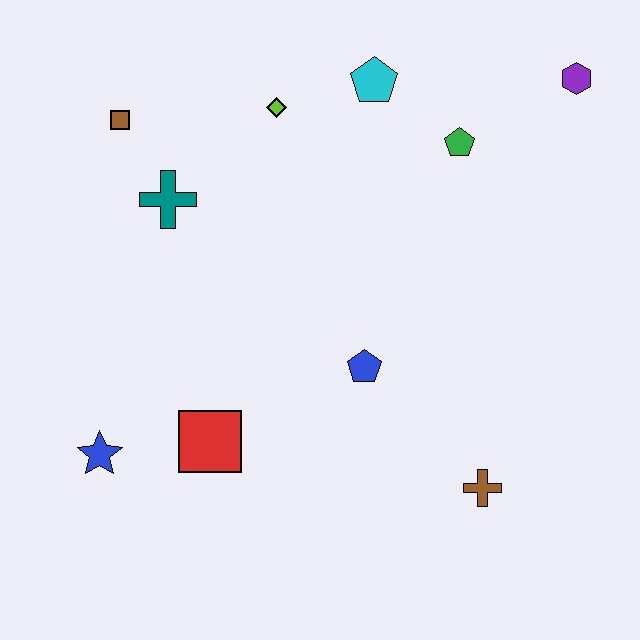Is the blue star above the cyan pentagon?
No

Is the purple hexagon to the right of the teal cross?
Yes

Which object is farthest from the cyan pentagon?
The blue star is farthest from the cyan pentagon.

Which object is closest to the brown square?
The teal cross is closest to the brown square.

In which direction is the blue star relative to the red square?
The blue star is to the left of the red square.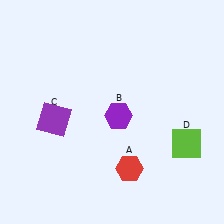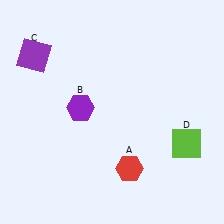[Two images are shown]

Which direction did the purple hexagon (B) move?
The purple hexagon (B) moved left.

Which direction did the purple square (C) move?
The purple square (C) moved up.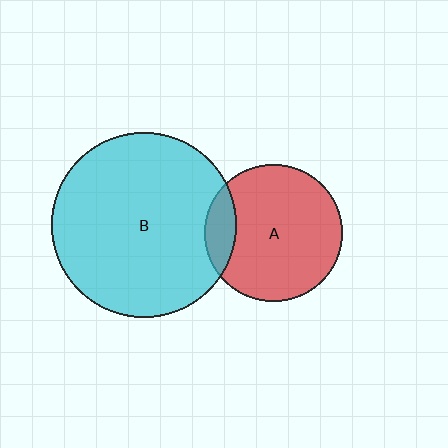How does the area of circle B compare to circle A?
Approximately 1.8 times.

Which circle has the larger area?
Circle B (cyan).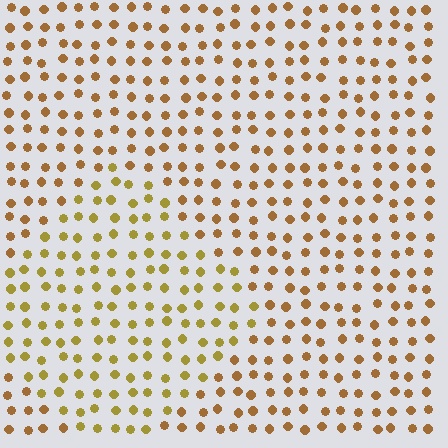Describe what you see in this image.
The image is filled with small brown elements in a uniform arrangement. A diamond-shaped region is visible where the elements are tinted to a slightly different hue, forming a subtle color boundary.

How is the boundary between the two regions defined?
The boundary is defined purely by a slight shift in hue (about 23 degrees). Spacing, size, and orientation are identical on both sides.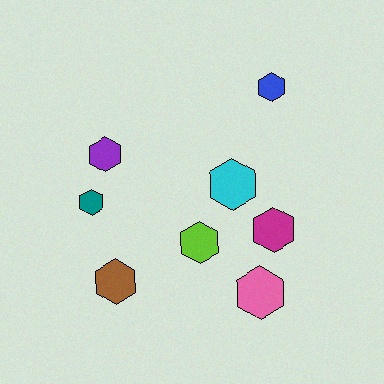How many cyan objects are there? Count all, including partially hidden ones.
There is 1 cyan object.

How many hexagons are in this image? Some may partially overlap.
There are 8 hexagons.